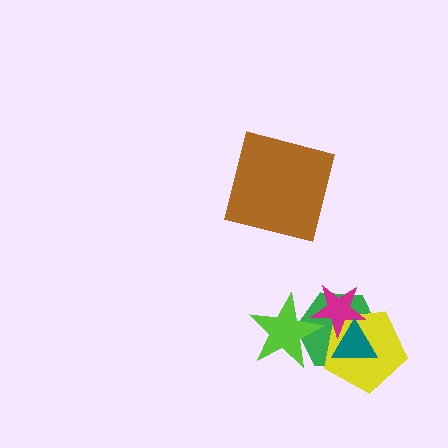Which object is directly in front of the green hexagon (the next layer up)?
The lime star is directly in front of the green hexagon.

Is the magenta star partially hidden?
Yes, it is partially covered by another shape.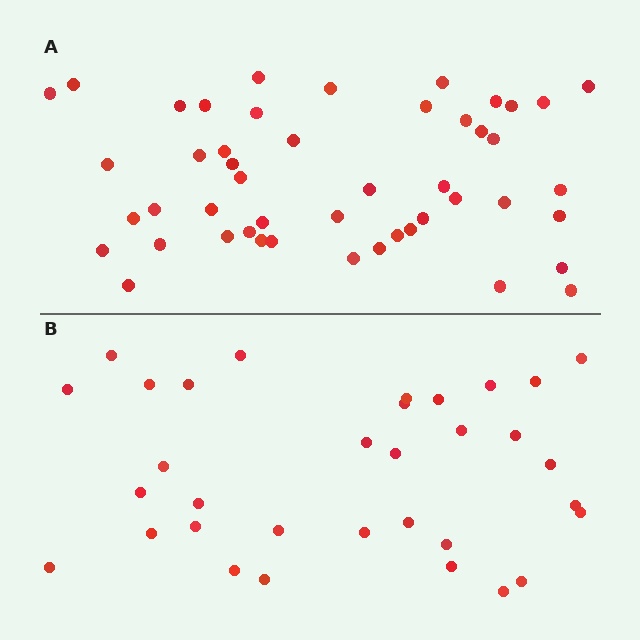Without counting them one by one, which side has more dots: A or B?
Region A (the top region) has more dots.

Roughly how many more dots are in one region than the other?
Region A has approximately 15 more dots than region B.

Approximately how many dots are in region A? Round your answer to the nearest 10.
About 50 dots. (The exact count is 48, which rounds to 50.)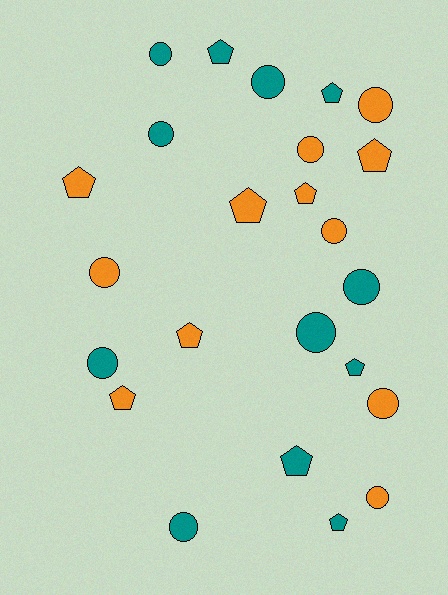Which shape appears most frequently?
Circle, with 13 objects.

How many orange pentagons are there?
There are 6 orange pentagons.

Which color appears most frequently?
Orange, with 12 objects.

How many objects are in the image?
There are 24 objects.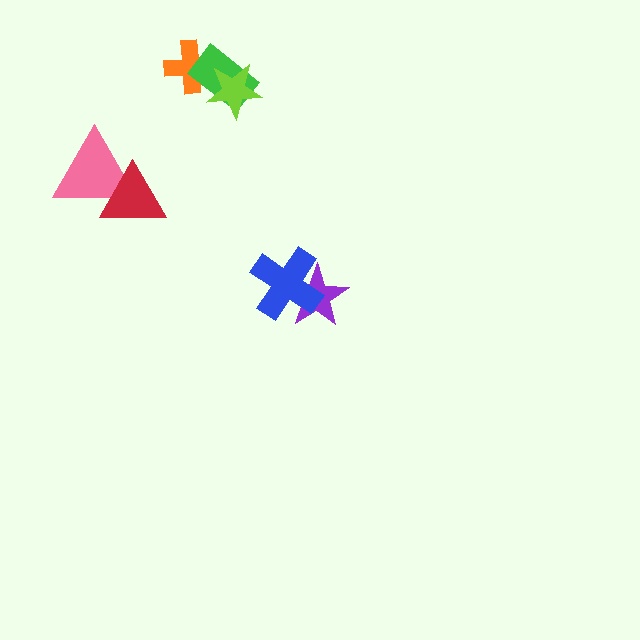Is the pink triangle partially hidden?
Yes, it is partially covered by another shape.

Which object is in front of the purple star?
The blue cross is in front of the purple star.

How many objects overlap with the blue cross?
1 object overlaps with the blue cross.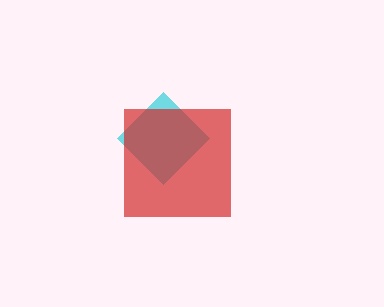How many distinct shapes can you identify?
There are 2 distinct shapes: a cyan diamond, a red square.